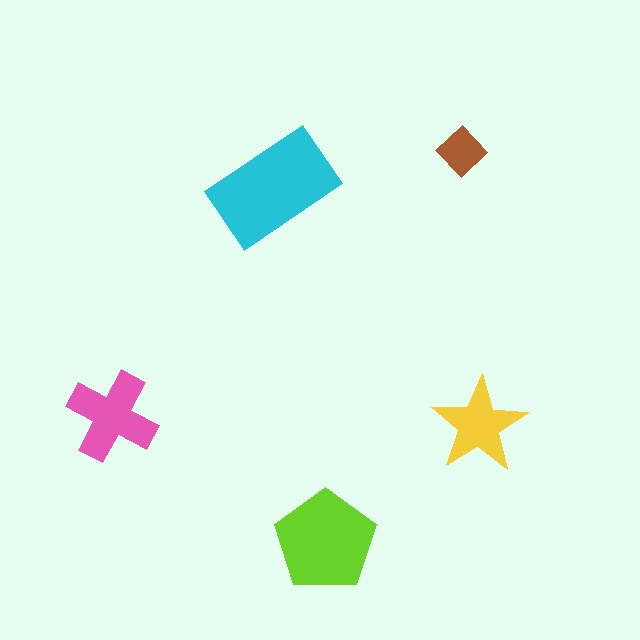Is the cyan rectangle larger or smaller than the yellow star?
Larger.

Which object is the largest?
The cyan rectangle.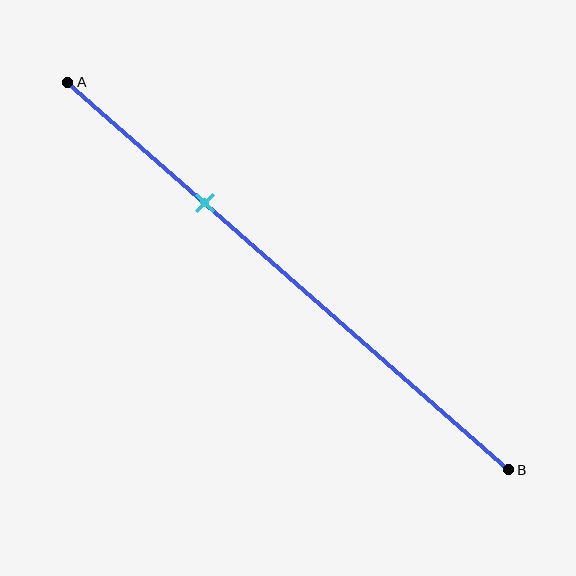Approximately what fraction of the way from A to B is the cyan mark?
The cyan mark is approximately 30% of the way from A to B.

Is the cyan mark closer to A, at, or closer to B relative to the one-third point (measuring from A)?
The cyan mark is approximately at the one-third point of segment AB.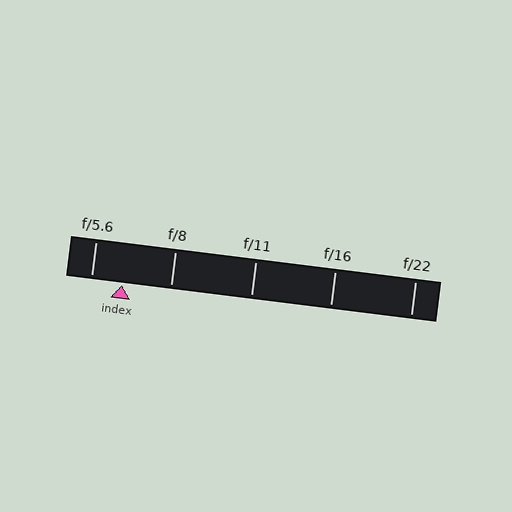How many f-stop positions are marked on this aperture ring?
There are 5 f-stop positions marked.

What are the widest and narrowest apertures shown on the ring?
The widest aperture shown is f/5.6 and the narrowest is f/22.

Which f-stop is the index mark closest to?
The index mark is closest to f/5.6.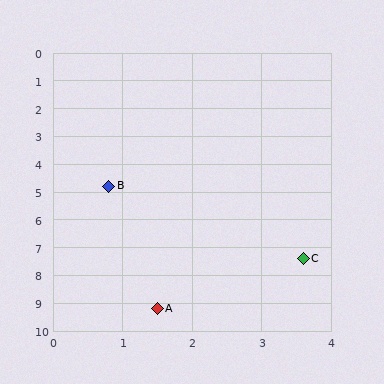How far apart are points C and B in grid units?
Points C and B are about 3.8 grid units apart.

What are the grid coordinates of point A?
Point A is at approximately (1.5, 9.2).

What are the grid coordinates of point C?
Point C is at approximately (3.6, 7.4).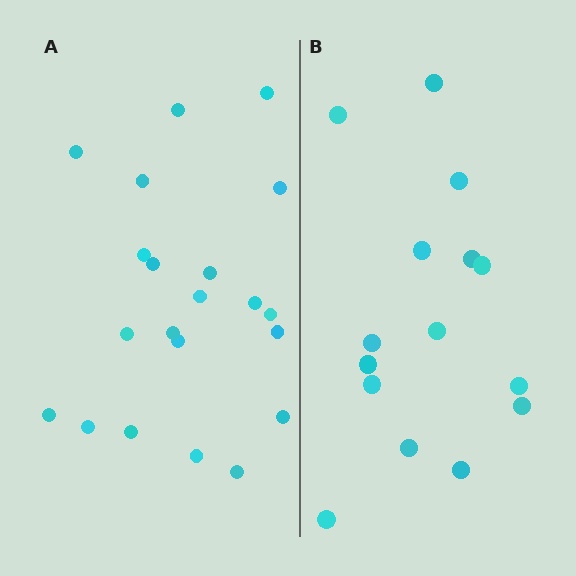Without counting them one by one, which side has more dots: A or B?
Region A (the left region) has more dots.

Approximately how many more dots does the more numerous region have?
Region A has about 6 more dots than region B.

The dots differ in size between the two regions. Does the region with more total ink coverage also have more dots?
No. Region B has more total ink coverage because its dots are larger, but region A actually contains more individual dots. Total area can be misleading — the number of items is what matters here.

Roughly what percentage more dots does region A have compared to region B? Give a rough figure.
About 40% more.